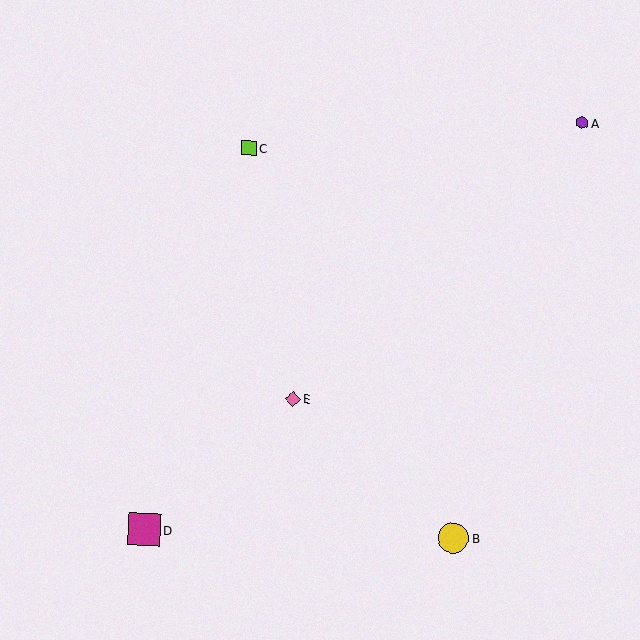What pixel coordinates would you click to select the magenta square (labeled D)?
Click at (144, 529) to select the magenta square D.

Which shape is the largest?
The magenta square (labeled D) is the largest.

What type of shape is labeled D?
Shape D is a magenta square.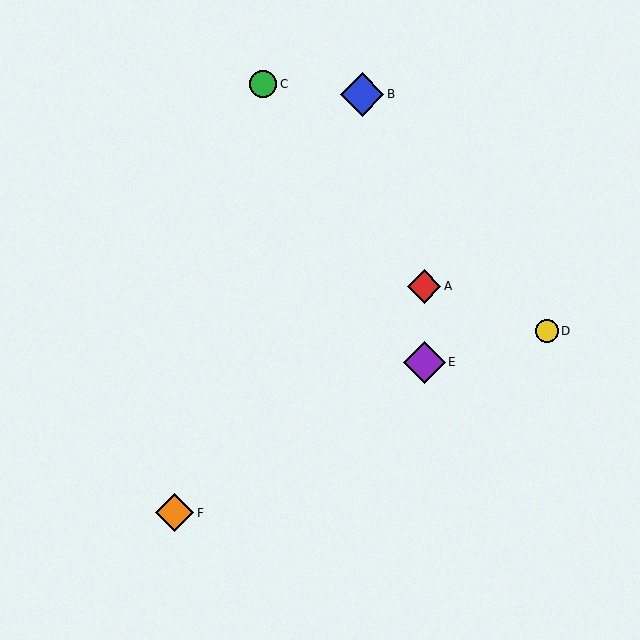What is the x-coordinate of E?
Object E is at x≈424.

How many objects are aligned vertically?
2 objects (A, E) are aligned vertically.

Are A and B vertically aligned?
No, A is at x≈424 and B is at x≈362.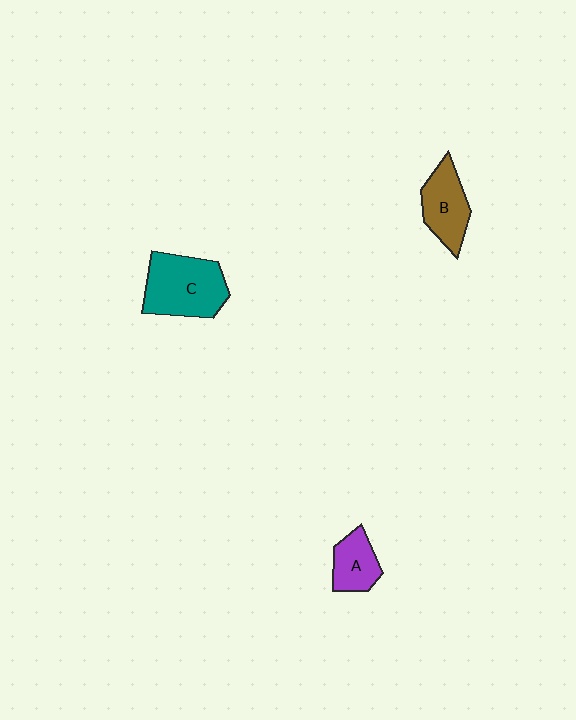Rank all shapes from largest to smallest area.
From largest to smallest: C (teal), B (brown), A (purple).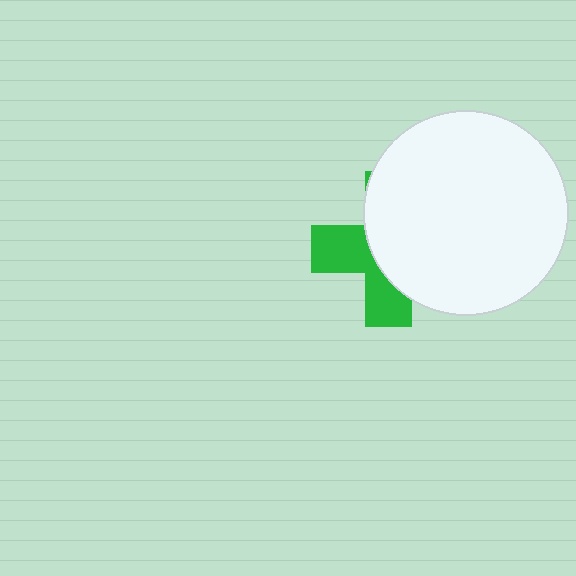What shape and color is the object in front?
The object in front is a white circle.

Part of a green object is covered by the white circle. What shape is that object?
It is a cross.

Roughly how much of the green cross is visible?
A small part of it is visible (roughly 40%).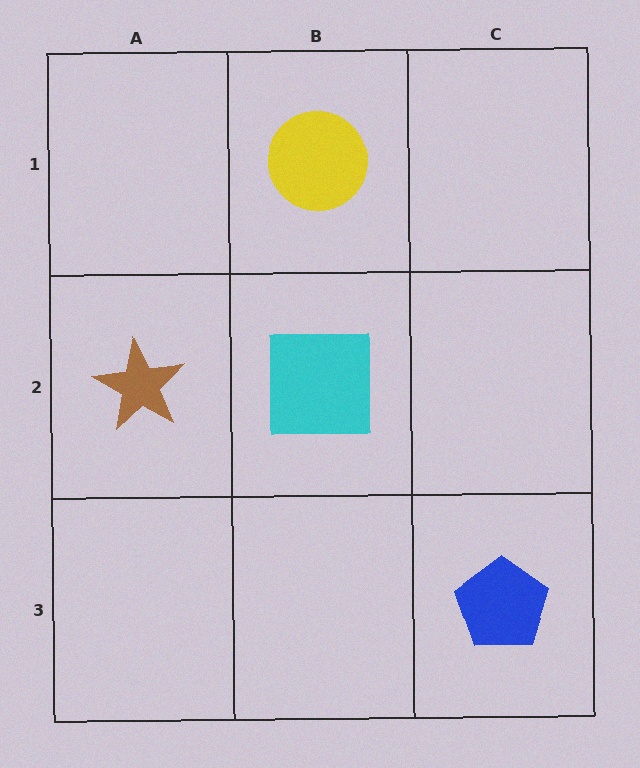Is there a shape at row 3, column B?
No, that cell is empty.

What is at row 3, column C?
A blue pentagon.